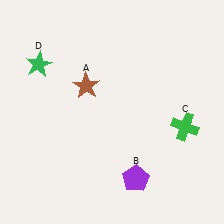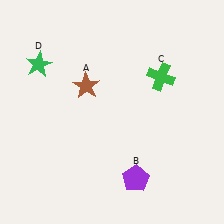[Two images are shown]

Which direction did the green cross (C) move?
The green cross (C) moved up.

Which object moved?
The green cross (C) moved up.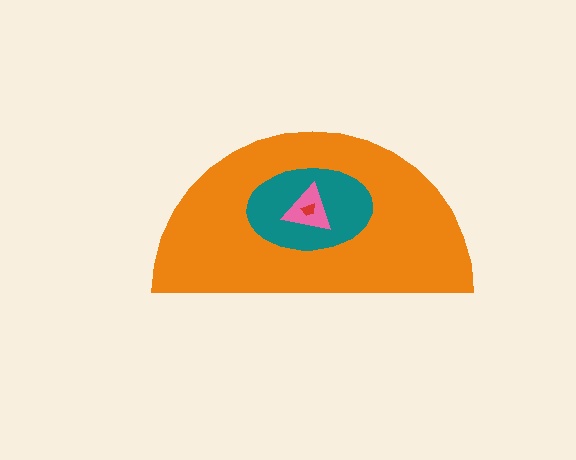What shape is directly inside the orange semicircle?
The teal ellipse.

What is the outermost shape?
The orange semicircle.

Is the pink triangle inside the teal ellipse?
Yes.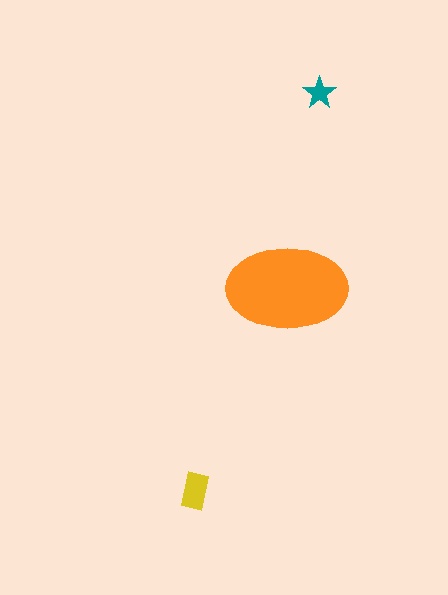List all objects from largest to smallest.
The orange ellipse, the yellow rectangle, the teal star.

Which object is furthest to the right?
The teal star is rightmost.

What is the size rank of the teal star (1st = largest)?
3rd.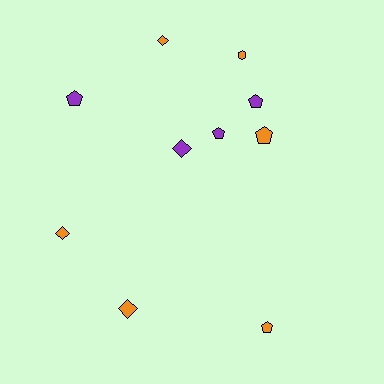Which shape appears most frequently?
Pentagon, with 5 objects.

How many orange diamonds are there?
There are 3 orange diamonds.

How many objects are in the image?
There are 10 objects.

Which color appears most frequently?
Orange, with 6 objects.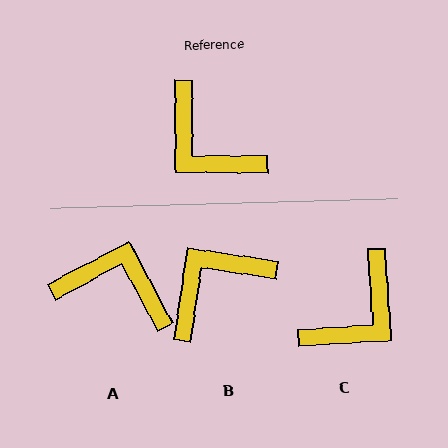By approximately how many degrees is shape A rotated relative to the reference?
Approximately 152 degrees clockwise.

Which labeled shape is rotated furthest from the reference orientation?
A, about 152 degrees away.